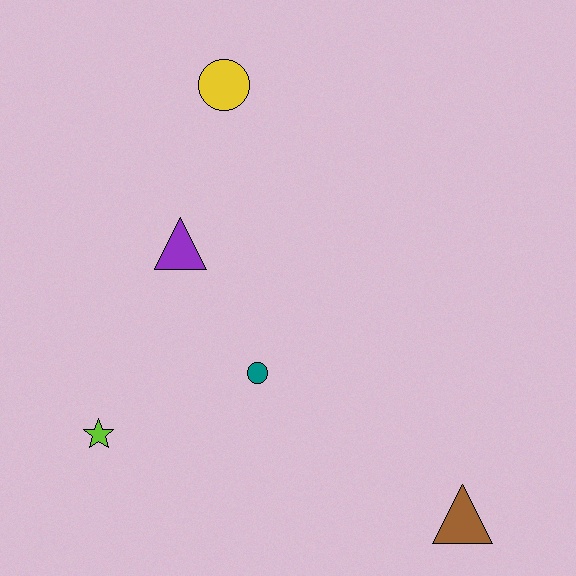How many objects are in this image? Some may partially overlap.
There are 5 objects.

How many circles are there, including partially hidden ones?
There are 2 circles.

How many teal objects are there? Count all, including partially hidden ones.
There is 1 teal object.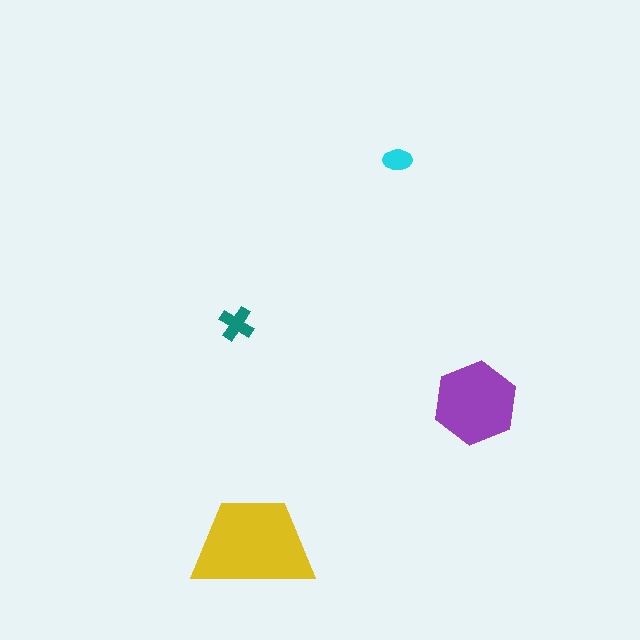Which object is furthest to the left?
The teal cross is leftmost.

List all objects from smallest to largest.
The cyan ellipse, the teal cross, the purple hexagon, the yellow trapezoid.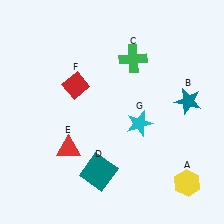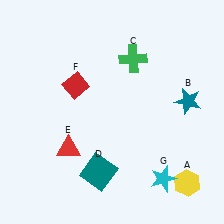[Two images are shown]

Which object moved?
The cyan star (G) moved down.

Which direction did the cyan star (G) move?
The cyan star (G) moved down.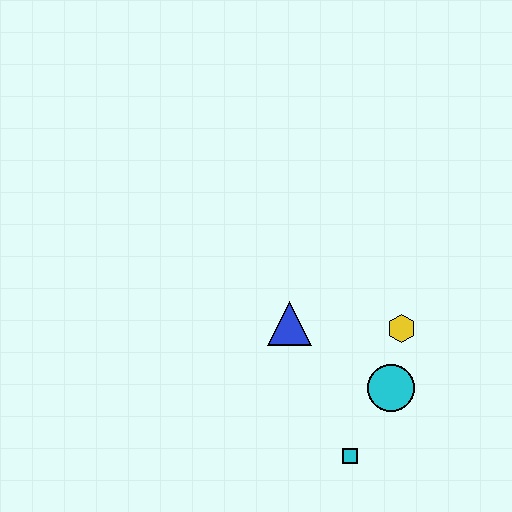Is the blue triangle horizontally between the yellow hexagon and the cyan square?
No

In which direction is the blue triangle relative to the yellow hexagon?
The blue triangle is to the left of the yellow hexagon.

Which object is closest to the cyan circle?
The yellow hexagon is closest to the cyan circle.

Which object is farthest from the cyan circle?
The blue triangle is farthest from the cyan circle.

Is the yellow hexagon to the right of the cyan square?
Yes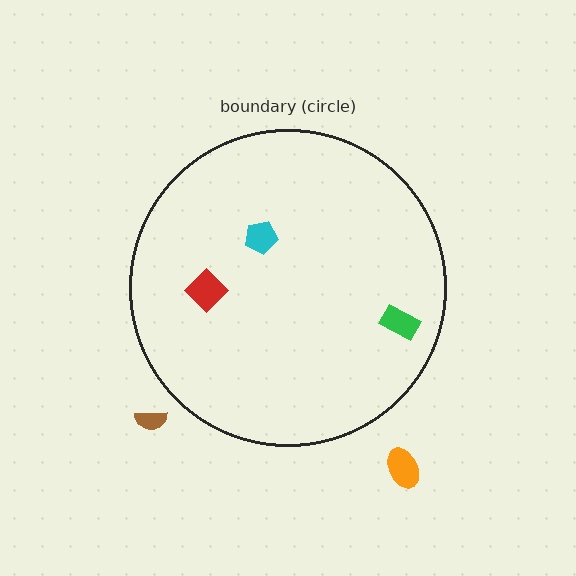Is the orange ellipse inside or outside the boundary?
Outside.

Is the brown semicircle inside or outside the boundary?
Outside.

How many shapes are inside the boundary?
3 inside, 2 outside.